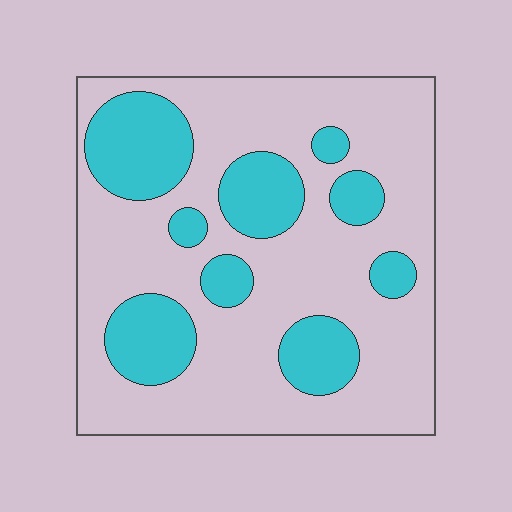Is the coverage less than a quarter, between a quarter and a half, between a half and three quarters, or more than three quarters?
Between a quarter and a half.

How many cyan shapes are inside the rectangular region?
9.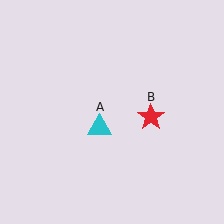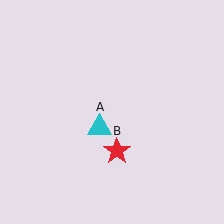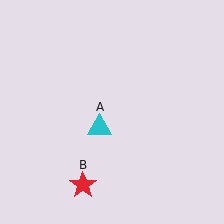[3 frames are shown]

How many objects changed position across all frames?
1 object changed position: red star (object B).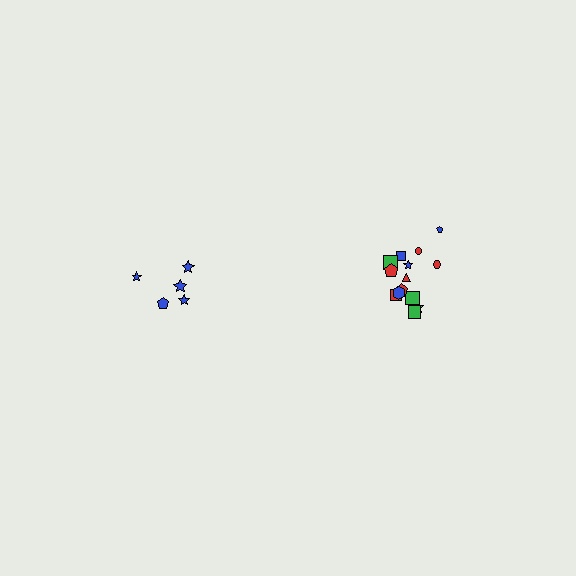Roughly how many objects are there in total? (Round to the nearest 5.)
Roughly 20 objects in total.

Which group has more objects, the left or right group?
The right group.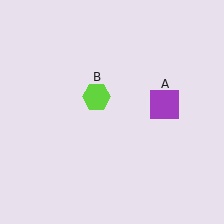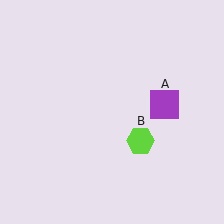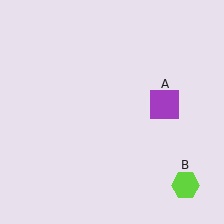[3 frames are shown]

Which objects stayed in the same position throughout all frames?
Purple square (object A) remained stationary.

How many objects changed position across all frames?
1 object changed position: lime hexagon (object B).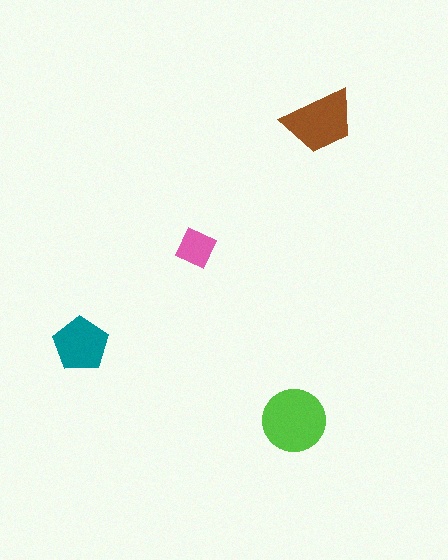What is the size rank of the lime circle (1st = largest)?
1st.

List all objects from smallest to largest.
The pink square, the teal pentagon, the brown trapezoid, the lime circle.